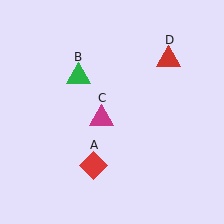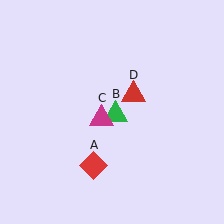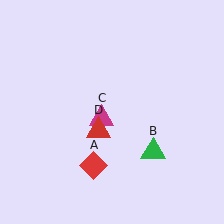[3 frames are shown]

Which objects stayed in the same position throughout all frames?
Red diamond (object A) and magenta triangle (object C) remained stationary.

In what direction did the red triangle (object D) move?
The red triangle (object D) moved down and to the left.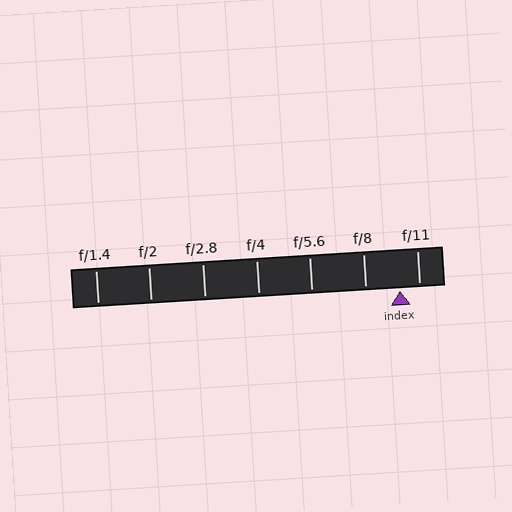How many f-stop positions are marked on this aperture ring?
There are 7 f-stop positions marked.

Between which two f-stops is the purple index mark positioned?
The index mark is between f/8 and f/11.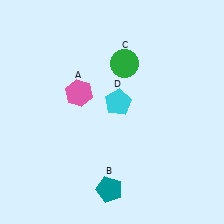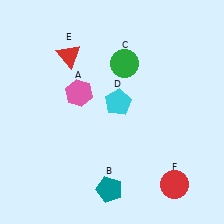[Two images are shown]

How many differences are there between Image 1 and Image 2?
There are 2 differences between the two images.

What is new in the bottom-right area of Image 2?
A red circle (F) was added in the bottom-right area of Image 2.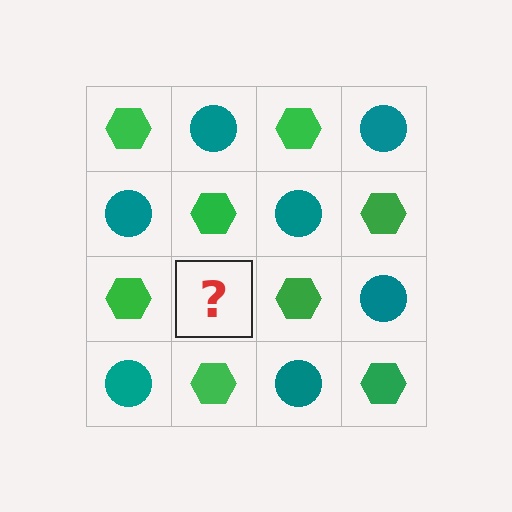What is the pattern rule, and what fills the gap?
The rule is that it alternates green hexagon and teal circle in a checkerboard pattern. The gap should be filled with a teal circle.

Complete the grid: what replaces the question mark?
The question mark should be replaced with a teal circle.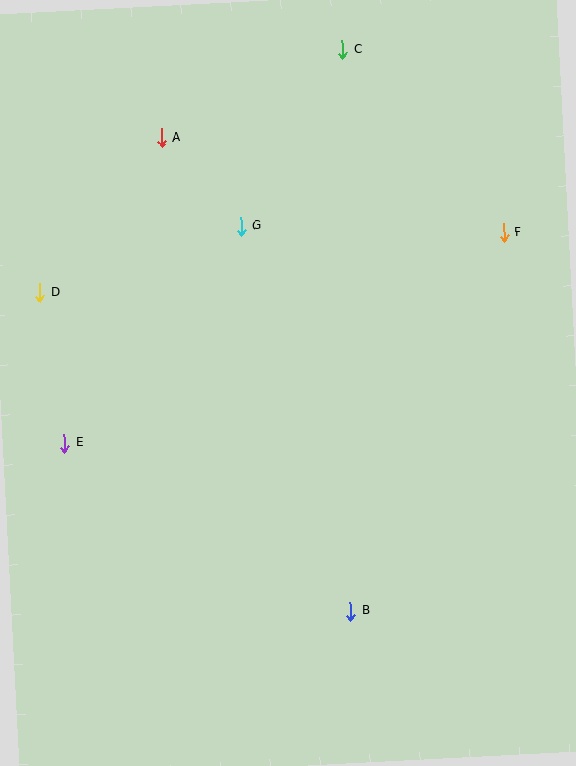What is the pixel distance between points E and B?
The distance between E and B is 332 pixels.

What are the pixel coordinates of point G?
Point G is at (241, 226).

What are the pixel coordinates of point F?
Point F is at (504, 233).